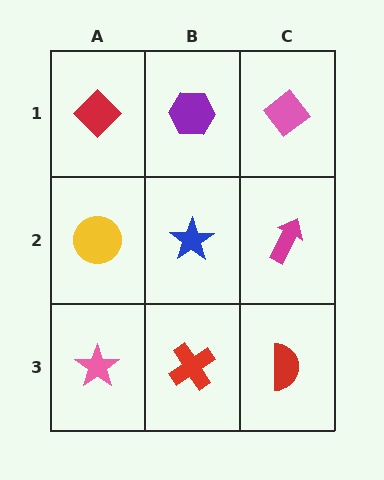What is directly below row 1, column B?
A blue star.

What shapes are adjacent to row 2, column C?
A pink diamond (row 1, column C), a red semicircle (row 3, column C), a blue star (row 2, column B).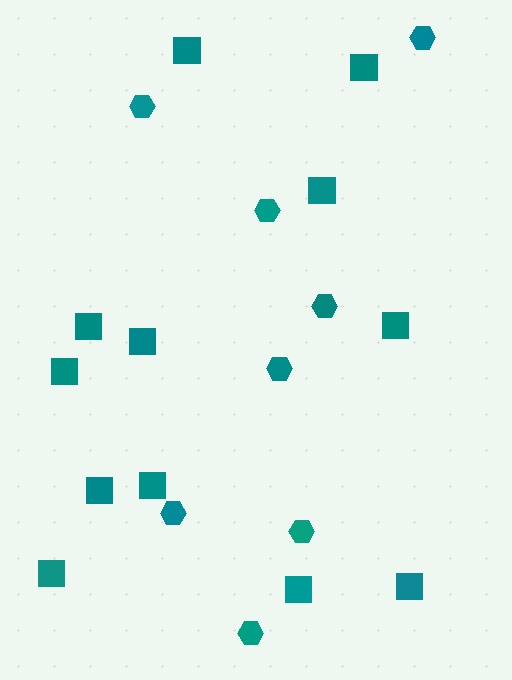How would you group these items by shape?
There are 2 groups: one group of squares (12) and one group of hexagons (8).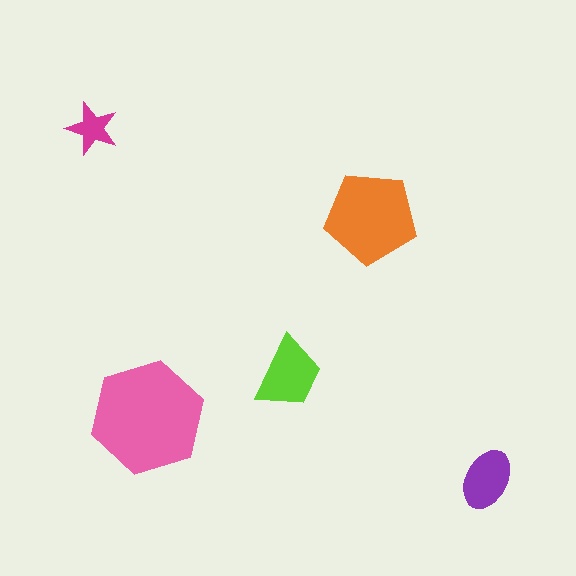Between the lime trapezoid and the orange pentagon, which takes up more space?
The orange pentagon.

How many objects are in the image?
There are 5 objects in the image.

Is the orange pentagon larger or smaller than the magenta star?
Larger.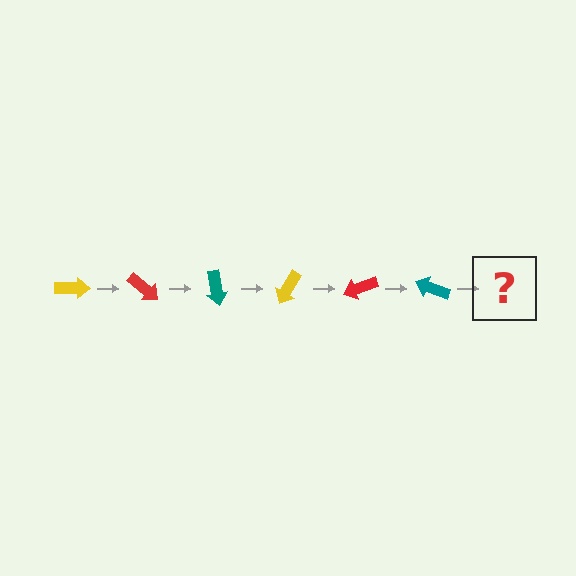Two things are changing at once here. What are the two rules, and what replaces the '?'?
The two rules are that it rotates 40 degrees each step and the color cycles through yellow, red, and teal. The '?' should be a yellow arrow, rotated 240 degrees from the start.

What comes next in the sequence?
The next element should be a yellow arrow, rotated 240 degrees from the start.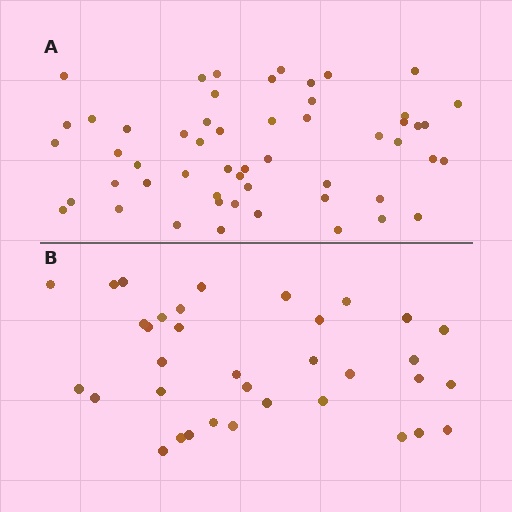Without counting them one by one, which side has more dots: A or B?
Region A (the top region) has more dots.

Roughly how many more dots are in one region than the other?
Region A has approximately 20 more dots than region B.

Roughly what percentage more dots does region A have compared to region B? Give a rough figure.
About 55% more.